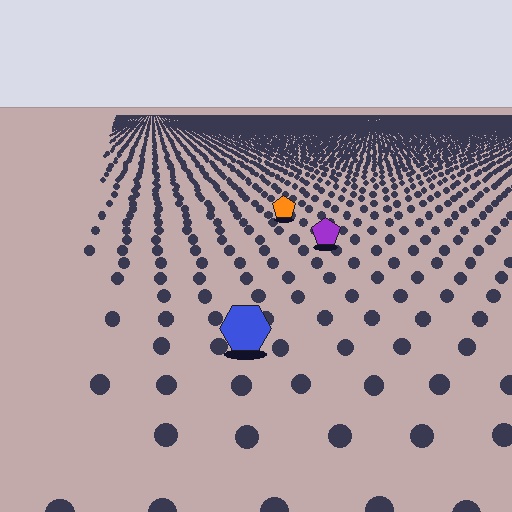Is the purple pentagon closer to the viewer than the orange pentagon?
Yes. The purple pentagon is closer — you can tell from the texture gradient: the ground texture is coarser near it.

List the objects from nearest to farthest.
From nearest to farthest: the blue hexagon, the purple pentagon, the orange pentagon.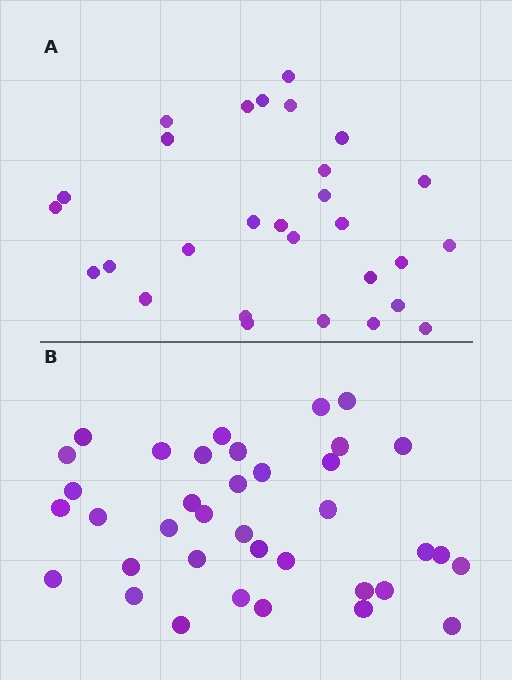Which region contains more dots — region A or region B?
Region B (the bottom region) has more dots.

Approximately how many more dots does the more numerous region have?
Region B has roughly 8 or so more dots than region A.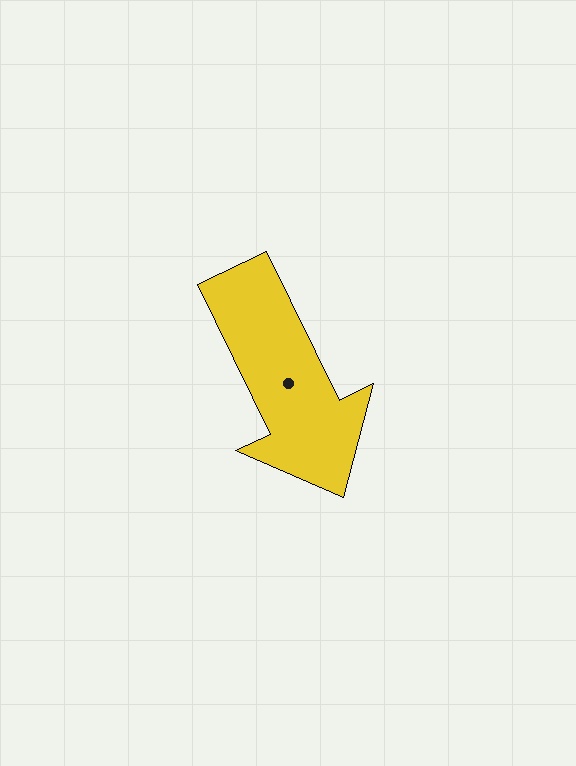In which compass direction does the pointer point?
Southeast.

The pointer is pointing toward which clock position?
Roughly 5 o'clock.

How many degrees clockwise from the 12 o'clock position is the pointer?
Approximately 154 degrees.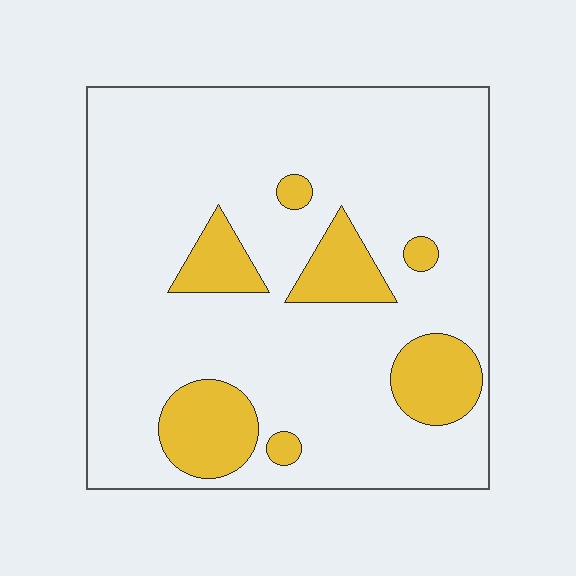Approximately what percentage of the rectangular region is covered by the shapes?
Approximately 15%.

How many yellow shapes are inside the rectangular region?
7.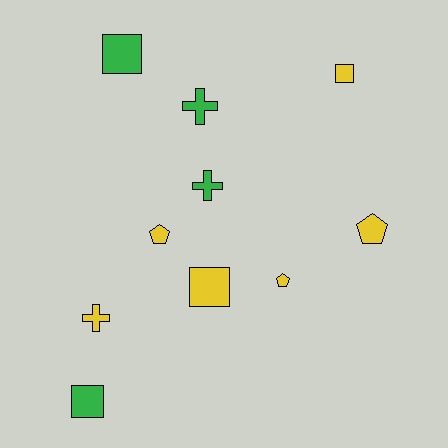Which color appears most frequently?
Yellow, with 6 objects.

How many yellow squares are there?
There are 2 yellow squares.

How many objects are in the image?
There are 10 objects.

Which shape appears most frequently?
Square, with 4 objects.